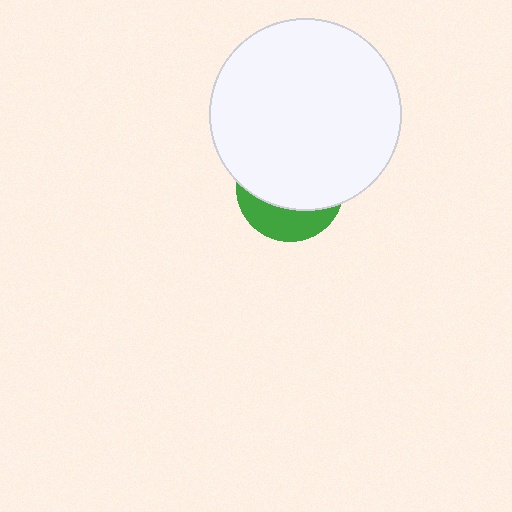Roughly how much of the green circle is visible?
A small part of it is visible (roughly 31%).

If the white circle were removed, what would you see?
You would see the complete green circle.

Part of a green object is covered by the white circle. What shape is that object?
It is a circle.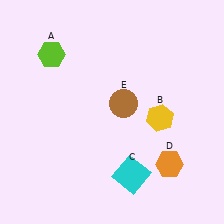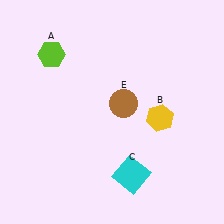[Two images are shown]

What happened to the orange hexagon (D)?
The orange hexagon (D) was removed in Image 2. It was in the bottom-right area of Image 1.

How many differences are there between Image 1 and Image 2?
There is 1 difference between the two images.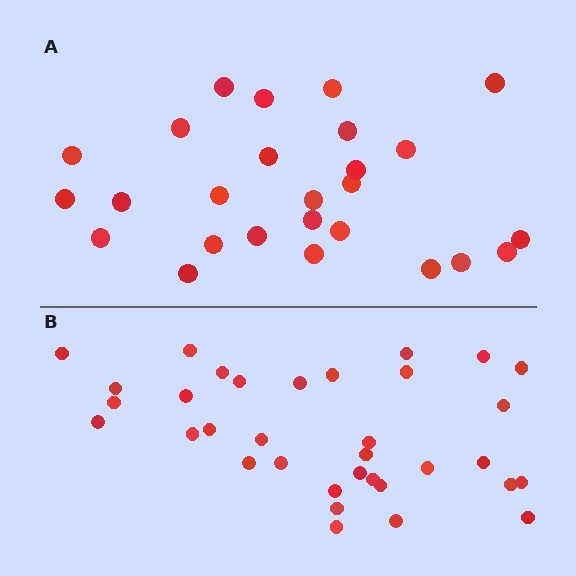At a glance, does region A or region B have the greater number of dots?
Region B (the bottom region) has more dots.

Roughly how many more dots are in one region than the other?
Region B has roughly 8 or so more dots than region A.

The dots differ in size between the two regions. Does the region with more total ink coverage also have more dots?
No. Region A has more total ink coverage because its dots are larger, but region B actually contains more individual dots. Total area can be misleading — the number of items is what matters here.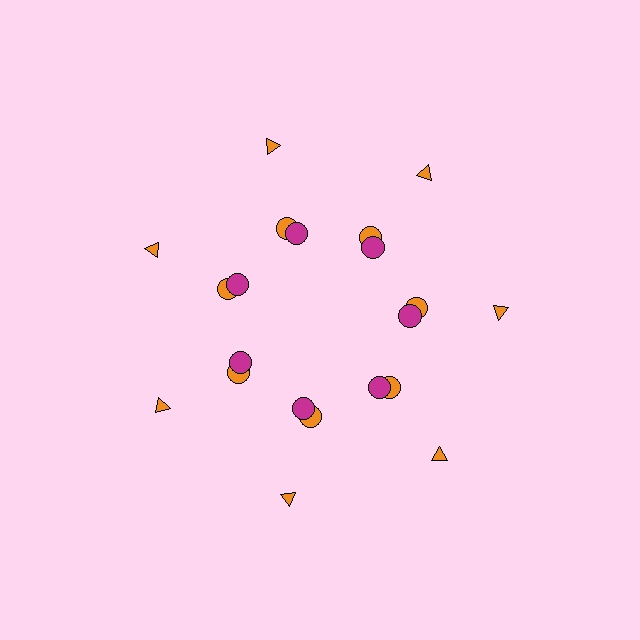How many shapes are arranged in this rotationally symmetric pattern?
There are 21 shapes, arranged in 7 groups of 3.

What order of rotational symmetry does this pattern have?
This pattern has 7-fold rotational symmetry.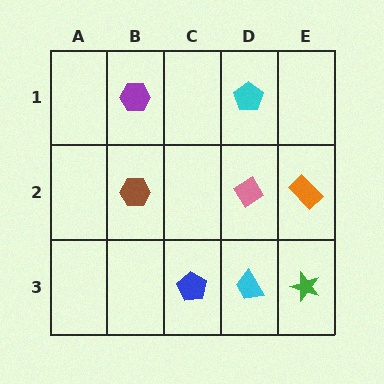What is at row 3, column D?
A cyan trapezoid.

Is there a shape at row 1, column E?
No, that cell is empty.